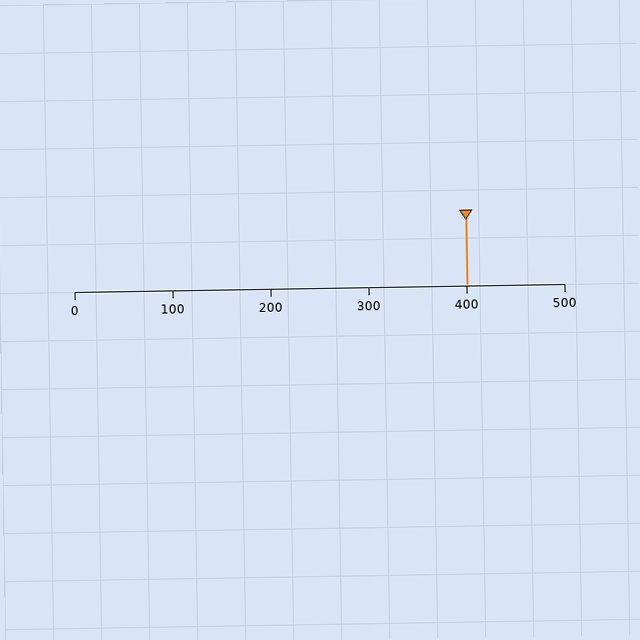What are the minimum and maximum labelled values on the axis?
The axis runs from 0 to 500.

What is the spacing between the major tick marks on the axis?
The major ticks are spaced 100 apart.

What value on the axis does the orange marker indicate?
The marker indicates approximately 400.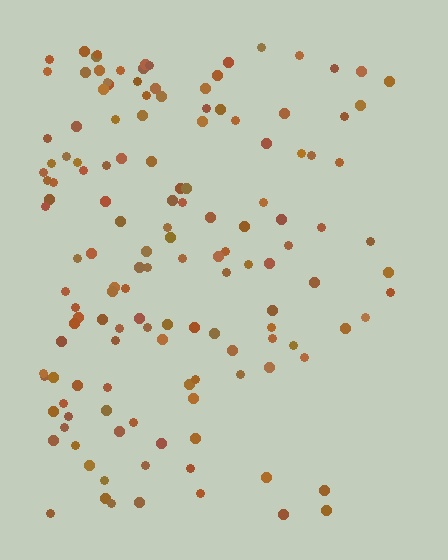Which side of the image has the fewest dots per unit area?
The right.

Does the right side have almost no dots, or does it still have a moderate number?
Still a moderate number, just noticeably fewer than the left.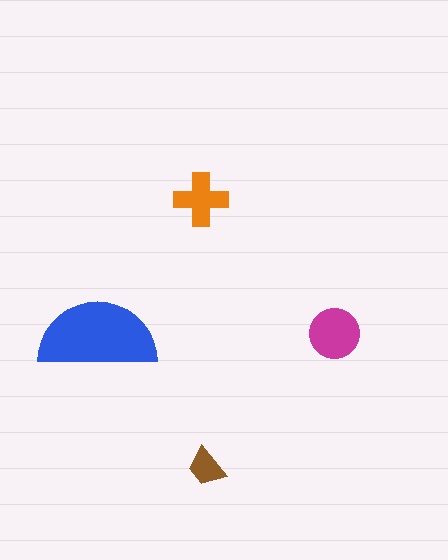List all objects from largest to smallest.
The blue semicircle, the magenta circle, the orange cross, the brown trapezoid.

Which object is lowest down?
The brown trapezoid is bottommost.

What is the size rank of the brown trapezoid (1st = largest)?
4th.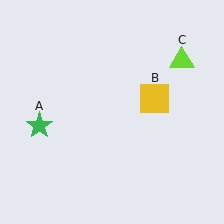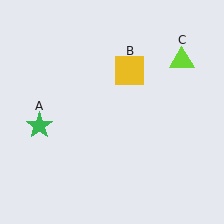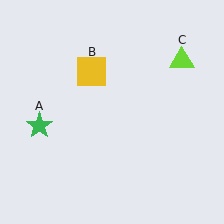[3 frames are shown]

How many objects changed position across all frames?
1 object changed position: yellow square (object B).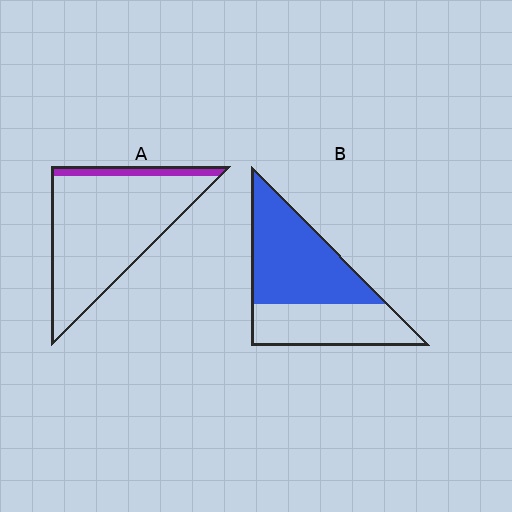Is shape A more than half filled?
No.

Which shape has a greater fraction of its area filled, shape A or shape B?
Shape B.